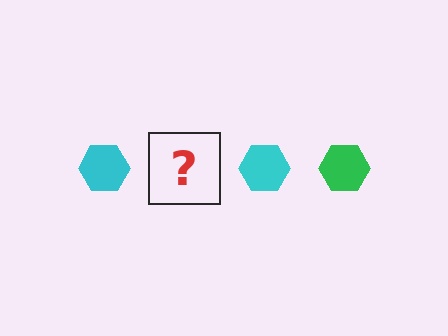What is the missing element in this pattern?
The missing element is a green hexagon.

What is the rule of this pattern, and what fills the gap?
The rule is that the pattern cycles through cyan, green hexagons. The gap should be filled with a green hexagon.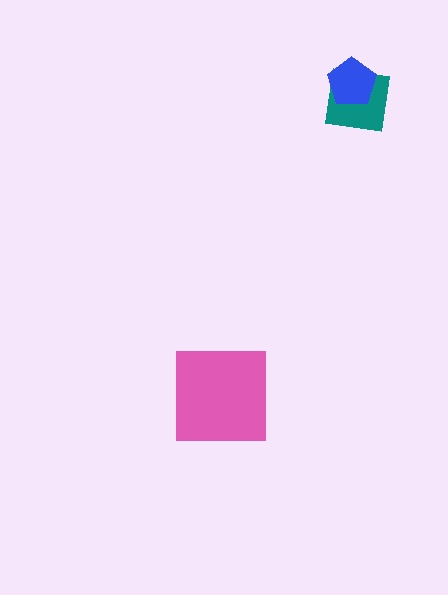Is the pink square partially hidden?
No, no other shape covers it.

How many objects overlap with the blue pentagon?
1 object overlaps with the blue pentagon.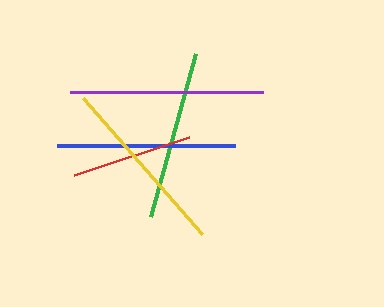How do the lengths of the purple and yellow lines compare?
The purple and yellow lines are approximately the same length.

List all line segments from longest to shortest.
From longest to shortest: purple, yellow, blue, green, red.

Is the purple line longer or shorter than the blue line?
The purple line is longer than the blue line.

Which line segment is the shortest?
The red line is the shortest at approximately 121 pixels.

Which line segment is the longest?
The purple line is the longest at approximately 193 pixels.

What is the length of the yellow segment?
The yellow segment is approximately 180 pixels long.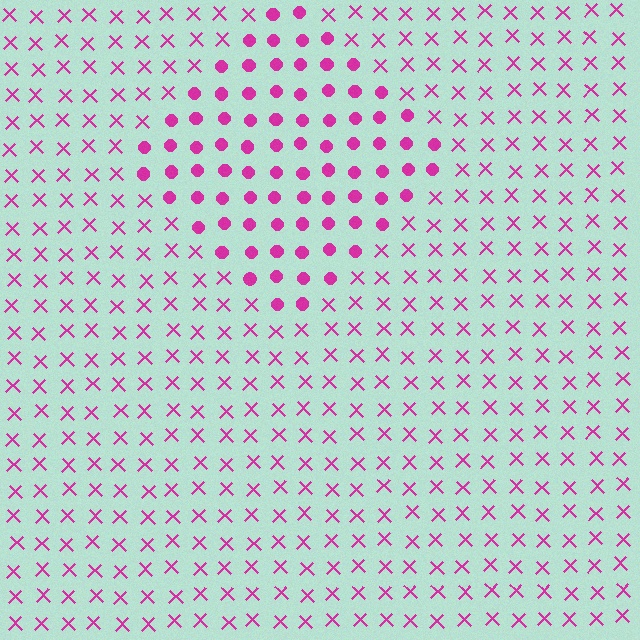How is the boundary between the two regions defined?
The boundary is defined by a change in element shape: circles inside vs. X marks outside. All elements share the same color and spacing.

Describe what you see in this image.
The image is filled with small magenta elements arranged in a uniform grid. A diamond-shaped region contains circles, while the surrounding area contains X marks. The boundary is defined purely by the change in element shape.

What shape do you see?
I see a diamond.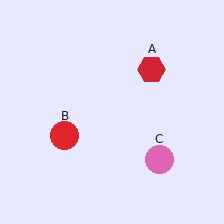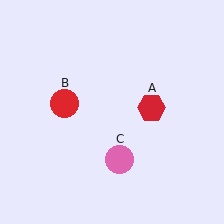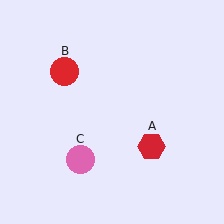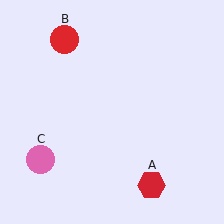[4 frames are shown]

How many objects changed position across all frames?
3 objects changed position: red hexagon (object A), red circle (object B), pink circle (object C).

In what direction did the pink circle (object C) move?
The pink circle (object C) moved left.